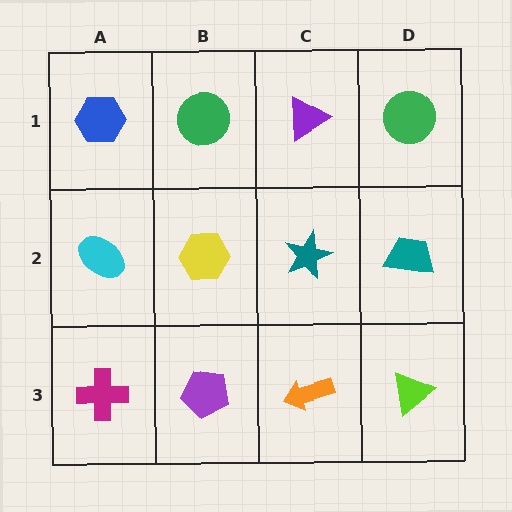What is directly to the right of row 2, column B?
A teal star.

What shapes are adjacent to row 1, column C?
A teal star (row 2, column C), a green circle (row 1, column B), a green circle (row 1, column D).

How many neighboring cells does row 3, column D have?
2.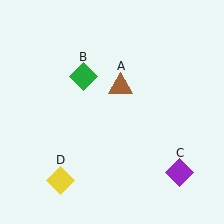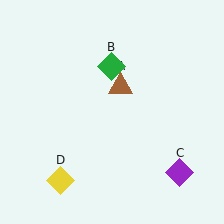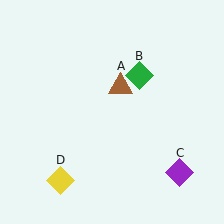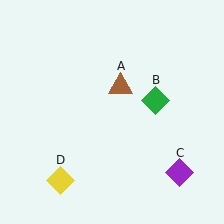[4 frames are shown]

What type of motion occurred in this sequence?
The green diamond (object B) rotated clockwise around the center of the scene.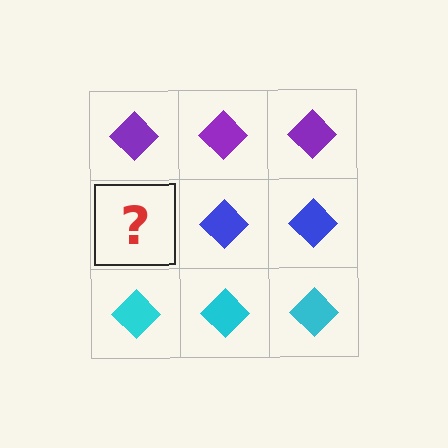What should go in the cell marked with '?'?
The missing cell should contain a blue diamond.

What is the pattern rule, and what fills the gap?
The rule is that each row has a consistent color. The gap should be filled with a blue diamond.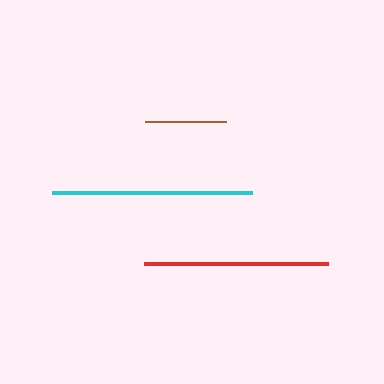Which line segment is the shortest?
The brown line is the shortest at approximately 81 pixels.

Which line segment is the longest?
The cyan line is the longest at approximately 200 pixels.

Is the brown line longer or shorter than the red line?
The red line is longer than the brown line.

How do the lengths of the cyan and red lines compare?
The cyan and red lines are approximately the same length.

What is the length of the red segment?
The red segment is approximately 184 pixels long.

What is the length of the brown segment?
The brown segment is approximately 81 pixels long.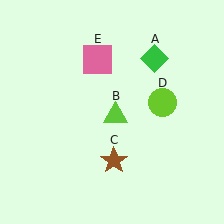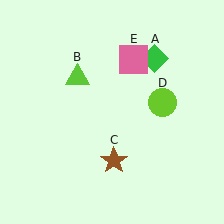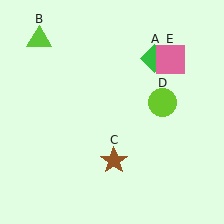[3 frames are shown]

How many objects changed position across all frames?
2 objects changed position: lime triangle (object B), pink square (object E).